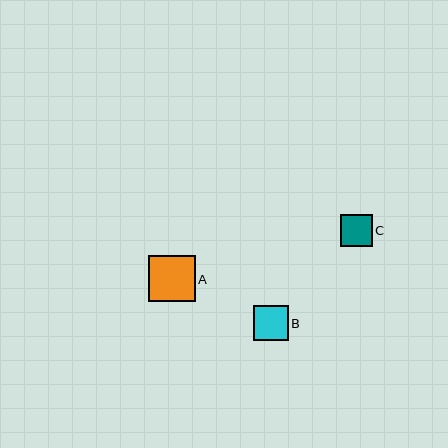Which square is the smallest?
Square C is the smallest with a size of approximately 32 pixels.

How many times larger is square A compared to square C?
Square A is approximately 1.4 times the size of square C.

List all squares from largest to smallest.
From largest to smallest: A, B, C.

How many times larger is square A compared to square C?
Square A is approximately 1.4 times the size of square C.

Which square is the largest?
Square A is the largest with a size of approximately 47 pixels.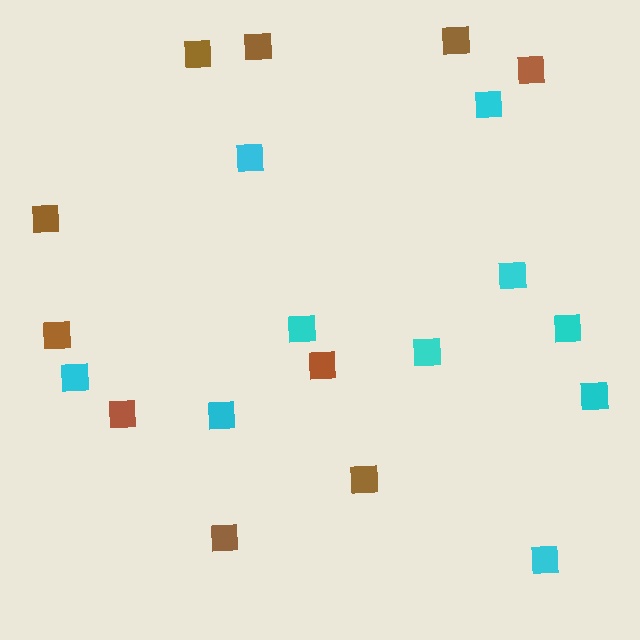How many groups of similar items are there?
There are 2 groups: one group of cyan squares (10) and one group of brown squares (10).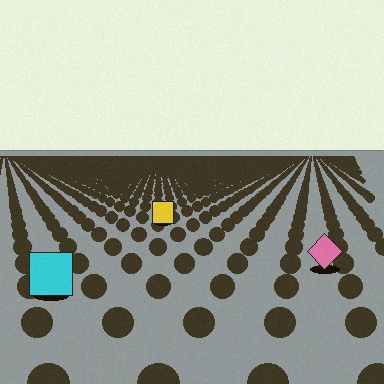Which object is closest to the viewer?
The cyan square is closest. The texture marks near it are larger and more spread out.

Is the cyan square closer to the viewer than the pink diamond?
Yes. The cyan square is closer — you can tell from the texture gradient: the ground texture is coarser near it.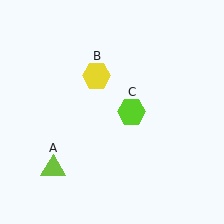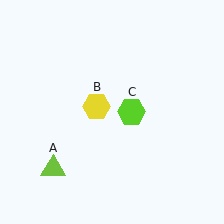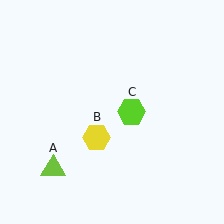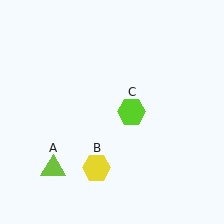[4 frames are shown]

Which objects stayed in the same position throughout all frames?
Lime triangle (object A) and lime hexagon (object C) remained stationary.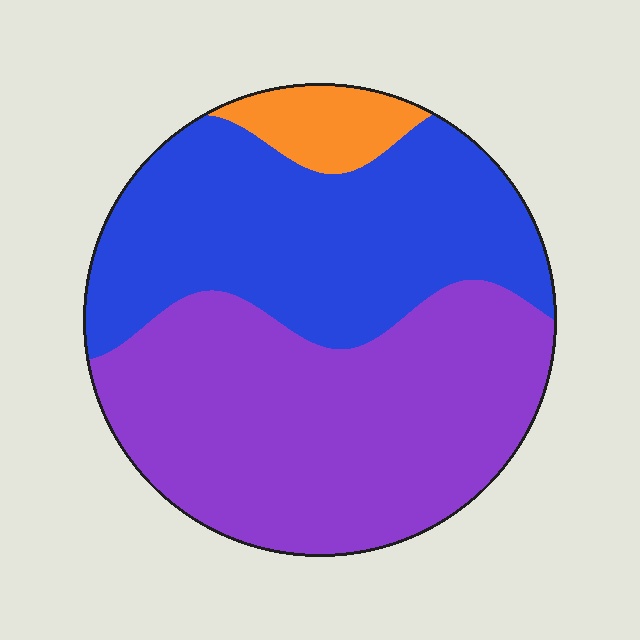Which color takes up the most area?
Purple, at roughly 50%.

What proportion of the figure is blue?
Blue takes up about two fifths (2/5) of the figure.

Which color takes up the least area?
Orange, at roughly 5%.